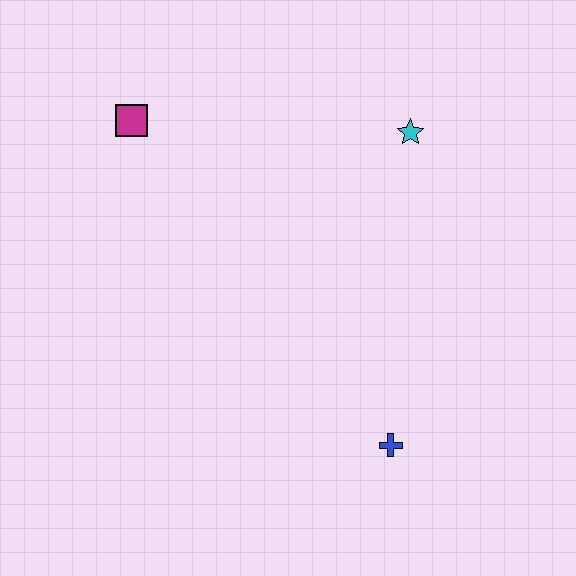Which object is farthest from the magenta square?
The blue cross is farthest from the magenta square.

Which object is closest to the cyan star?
The magenta square is closest to the cyan star.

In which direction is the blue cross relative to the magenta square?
The blue cross is below the magenta square.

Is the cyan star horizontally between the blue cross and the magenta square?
No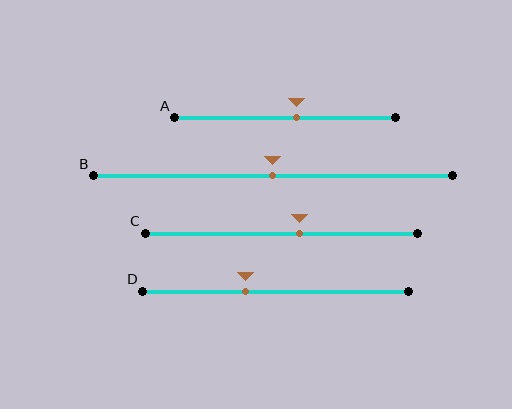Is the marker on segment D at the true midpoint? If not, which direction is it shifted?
No, the marker on segment D is shifted to the left by about 11% of the segment length.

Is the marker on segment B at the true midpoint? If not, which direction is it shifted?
Yes, the marker on segment B is at the true midpoint.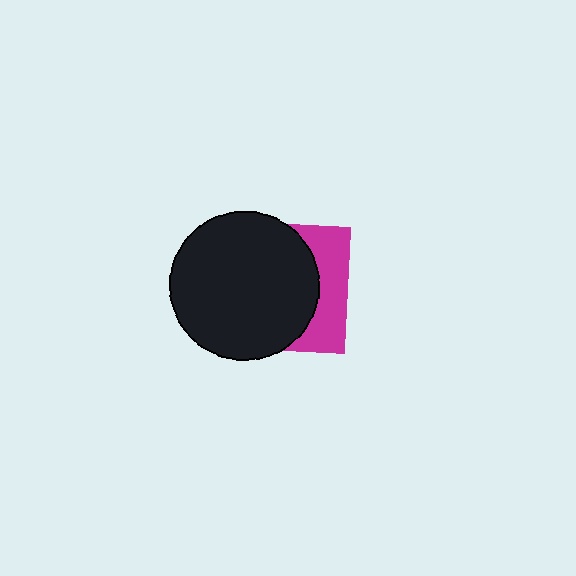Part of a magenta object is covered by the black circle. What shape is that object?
It is a square.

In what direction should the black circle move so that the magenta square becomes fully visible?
The black circle should move left. That is the shortest direction to clear the overlap and leave the magenta square fully visible.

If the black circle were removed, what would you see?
You would see the complete magenta square.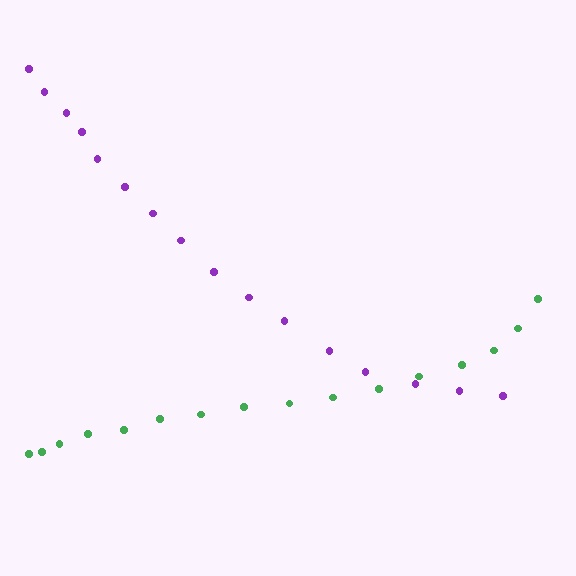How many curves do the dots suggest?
There are 2 distinct paths.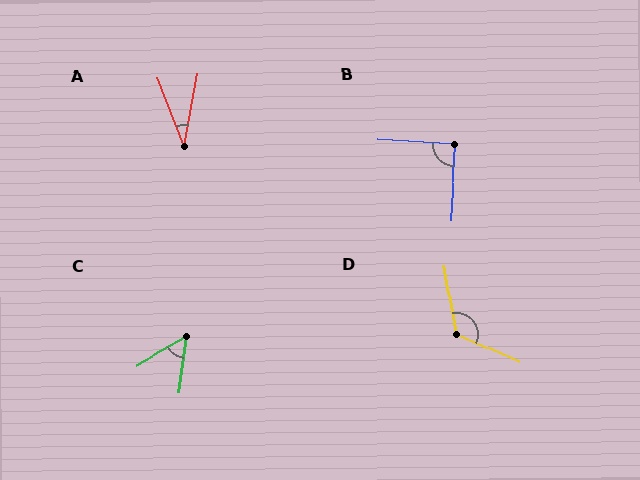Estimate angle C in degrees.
Approximately 52 degrees.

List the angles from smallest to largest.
A (32°), C (52°), B (90°), D (123°).